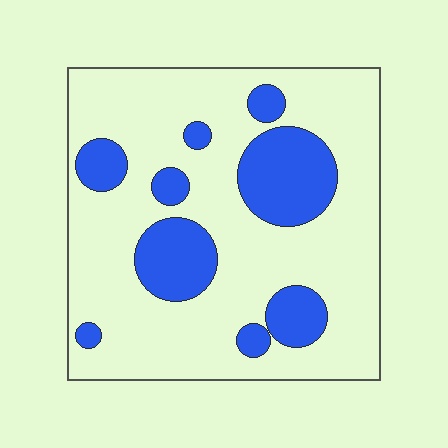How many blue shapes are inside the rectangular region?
9.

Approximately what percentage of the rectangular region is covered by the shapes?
Approximately 25%.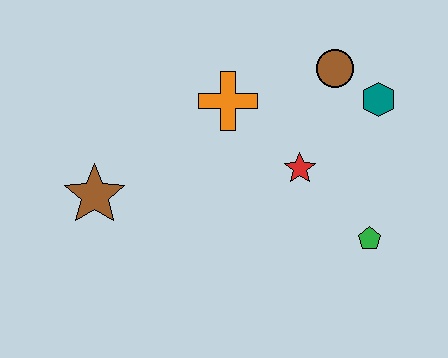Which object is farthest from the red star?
The brown star is farthest from the red star.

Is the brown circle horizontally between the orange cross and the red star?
No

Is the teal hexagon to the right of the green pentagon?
Yes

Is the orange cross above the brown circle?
No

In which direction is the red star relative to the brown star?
The red star is to the right of the brown star.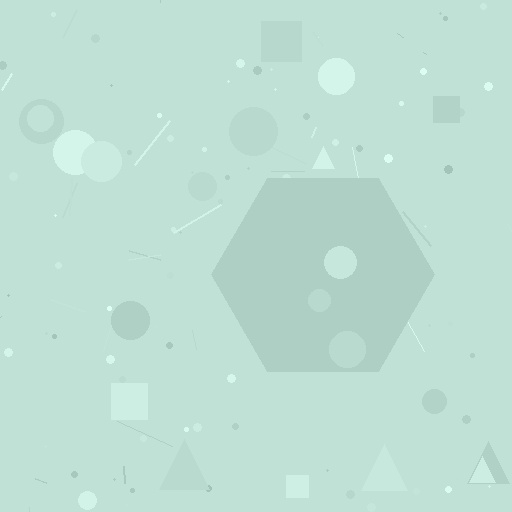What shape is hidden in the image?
A hexagon is hidden in the image.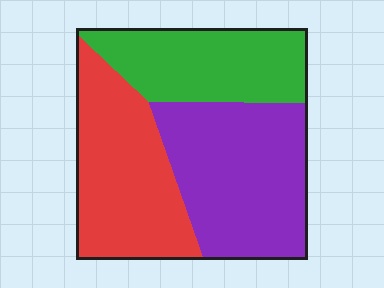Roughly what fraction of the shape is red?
Red takes up about one third (1/3) of the shape.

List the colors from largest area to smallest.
From largest to smallest: purple, red, green.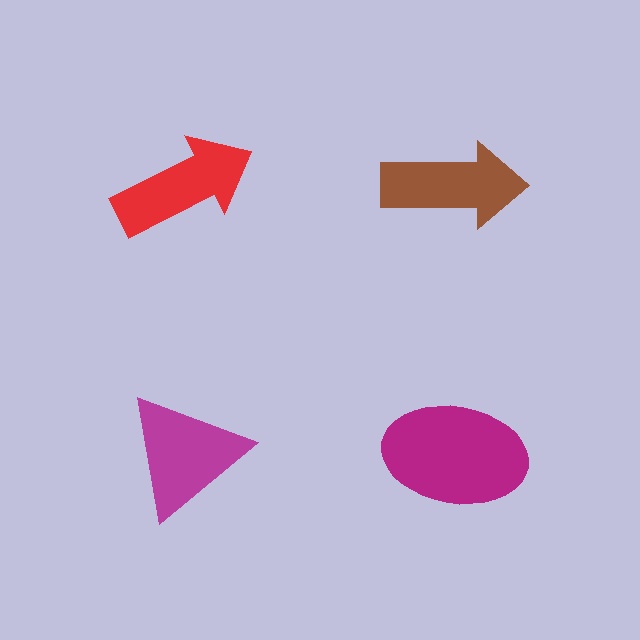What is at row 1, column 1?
A red arrow.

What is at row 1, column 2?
A brown arrow.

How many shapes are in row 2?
2 shapes.